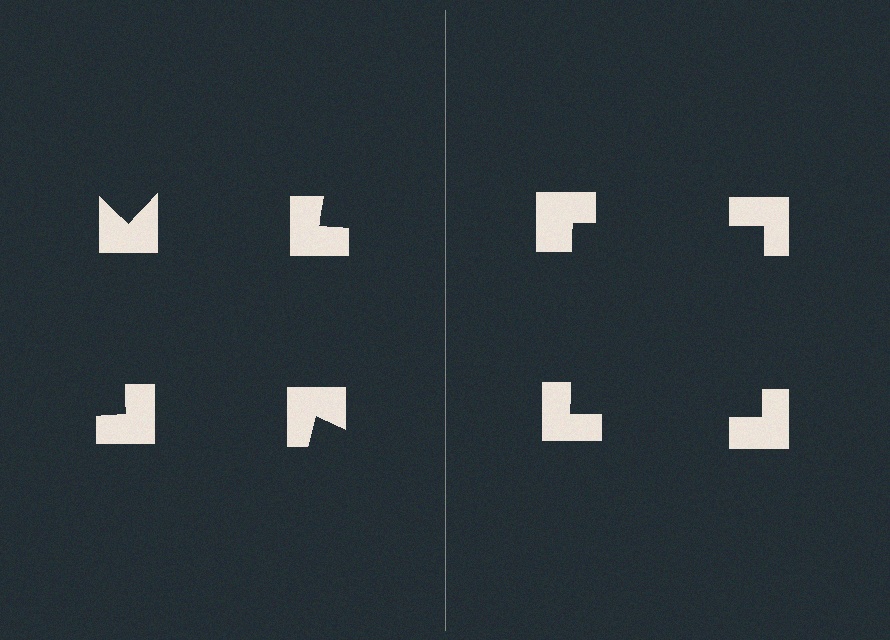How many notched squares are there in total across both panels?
8 — 4 on each side.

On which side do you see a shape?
An illusory square appears on the right side. On the left side the wedge cuts are rotated, so no coherent shape forms.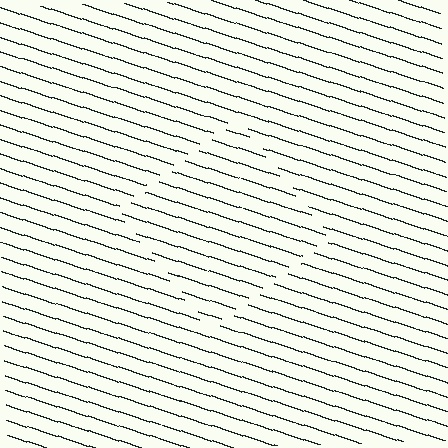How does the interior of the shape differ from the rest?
The interior of the shape contains the same grating, shifted by half a period — the contour is defined by the phase discontinuity where line-ends from the inner and outer gratings abut.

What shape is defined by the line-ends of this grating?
An illusory square. The interior of the shape contains the same grating, shifted by half a period — the contour is defined by the phase discontinuity where line-ends from the inner and outer gratings abut.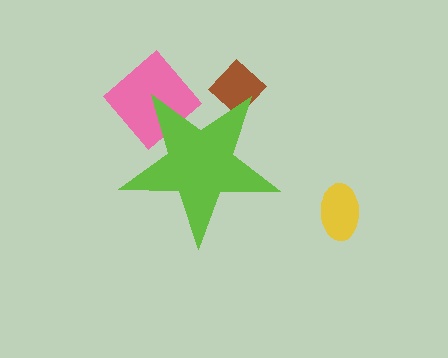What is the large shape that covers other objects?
A lime star.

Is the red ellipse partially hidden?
Yes, the red ellipse is partially hidden behind the lime star.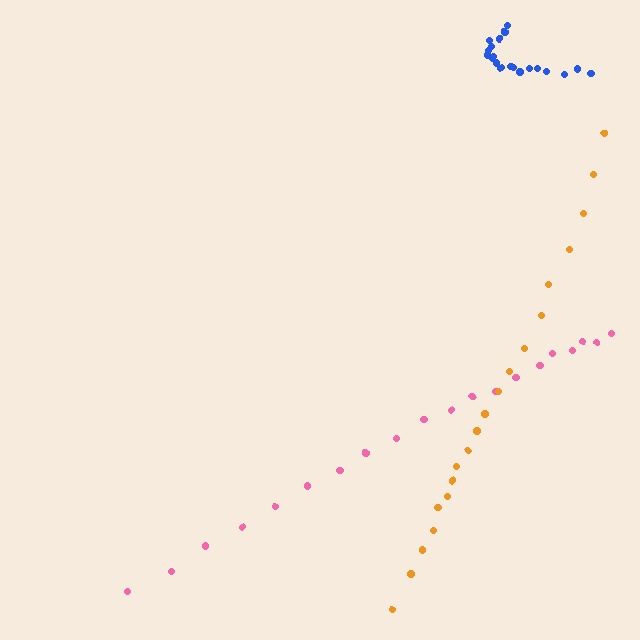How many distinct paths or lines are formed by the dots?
There are 3 distinct paths.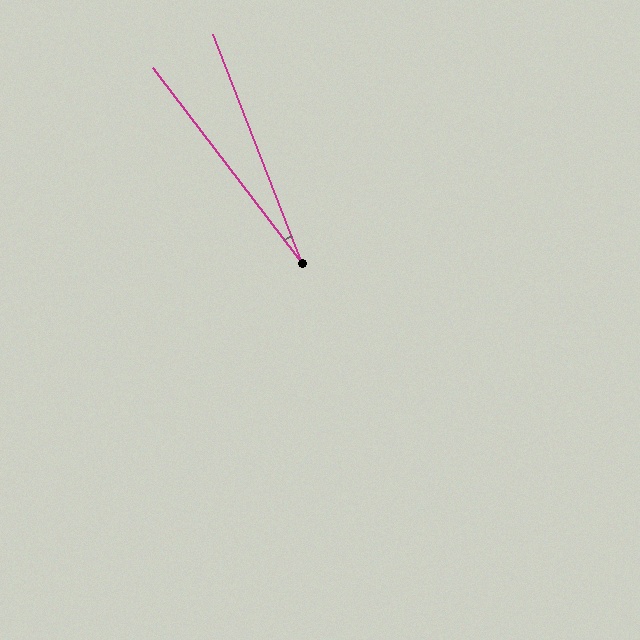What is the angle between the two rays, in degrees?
Approximately 16 degrees.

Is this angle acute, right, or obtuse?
It is acute.